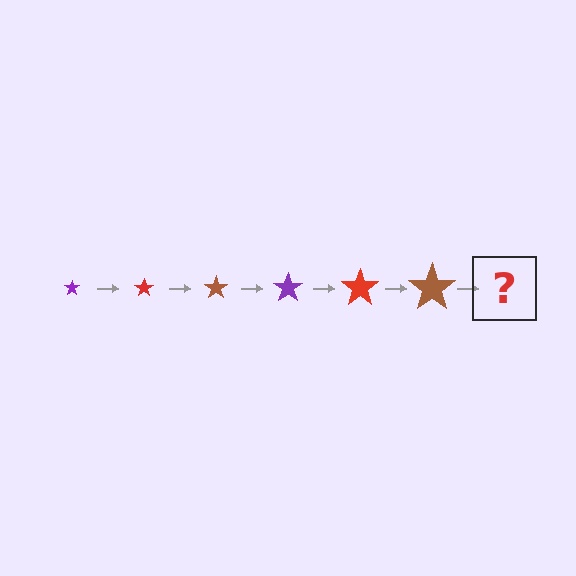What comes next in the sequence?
The next element should be a purple star, larger than the previous one.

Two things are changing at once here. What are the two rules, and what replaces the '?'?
The two rules are that the star grows larger each step and the color cycles through purple, red, and brown. The '?' should be a purple star, larger than the previous one.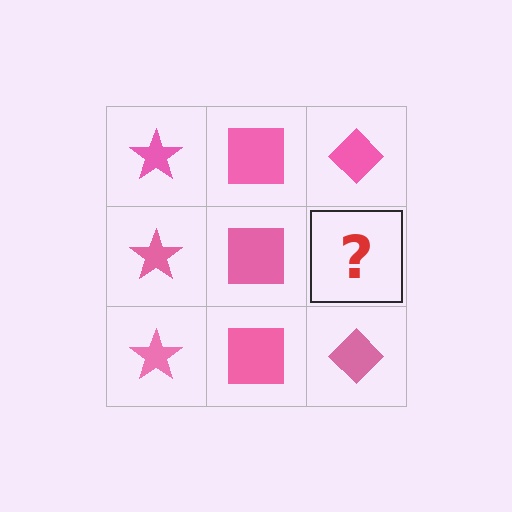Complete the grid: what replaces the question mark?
The question mark should be replaced with a pink diamond.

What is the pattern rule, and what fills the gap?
The rule is that each column has a consistent shape. The gap should be filled with a pink diamond.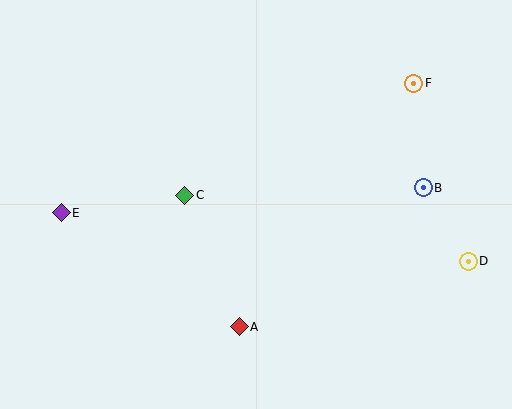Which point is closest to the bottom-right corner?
Point D is closest to the bottom-right corner.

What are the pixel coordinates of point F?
Point F is at (414, 83).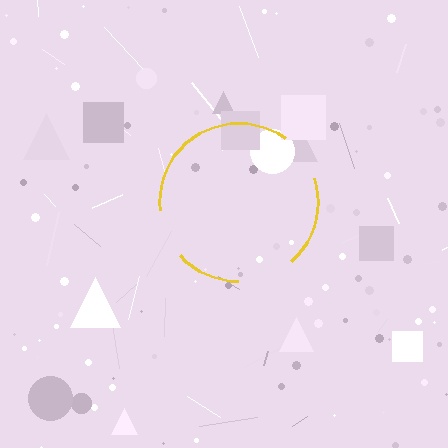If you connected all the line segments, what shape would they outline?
They would outline a circle.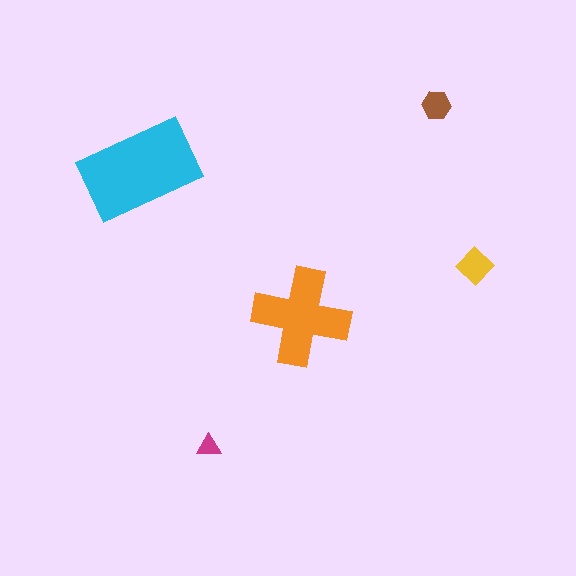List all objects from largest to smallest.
The cyan rectangle, the orange cross, the yellow diamond, the brown hexagon, the magenta triangle.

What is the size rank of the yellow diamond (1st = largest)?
3rd.